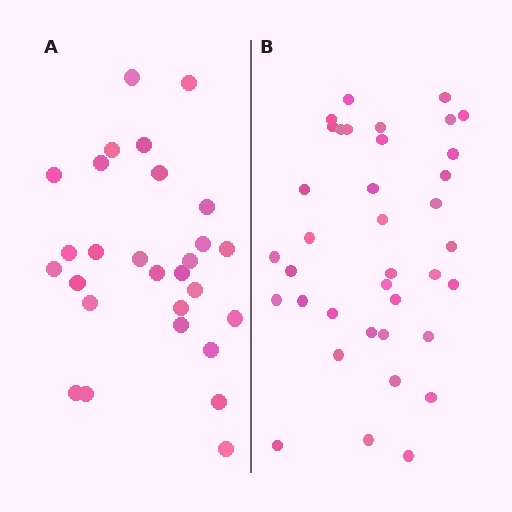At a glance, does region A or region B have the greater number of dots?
Region B (the right region) has more dots.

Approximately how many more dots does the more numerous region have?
Region B has roughly 8 or so more dots than region A.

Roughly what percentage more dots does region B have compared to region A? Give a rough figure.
About 30% more.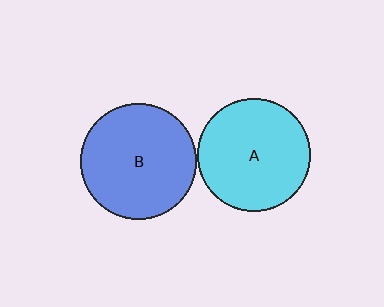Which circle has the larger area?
Circle B (blue).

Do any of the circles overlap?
No, none of the circles overlap.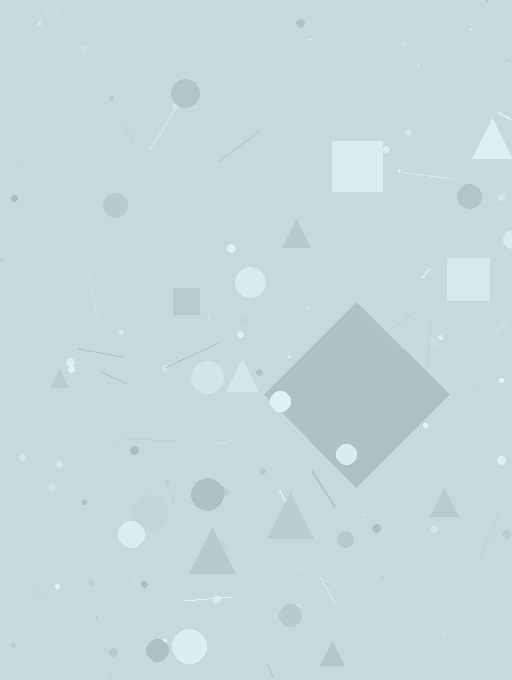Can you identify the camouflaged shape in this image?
The camouflaged shape is a diamond.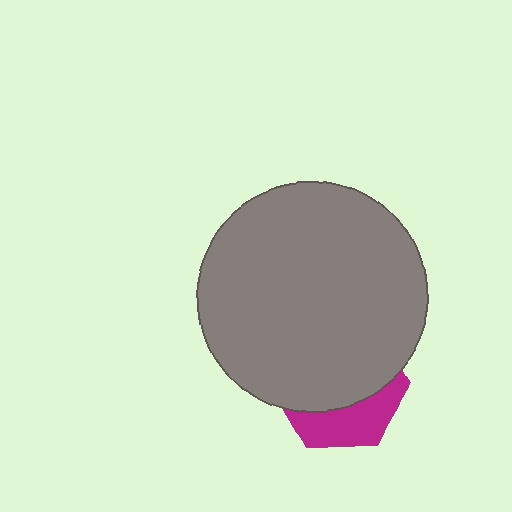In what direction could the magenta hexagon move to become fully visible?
The magenta hexagon could move down. That would shift it out from behind the gray circle entirely.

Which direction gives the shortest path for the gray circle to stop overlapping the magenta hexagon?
Moving up gives the shortest separation.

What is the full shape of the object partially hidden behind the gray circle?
The partially hidden object is a magenta hexagon.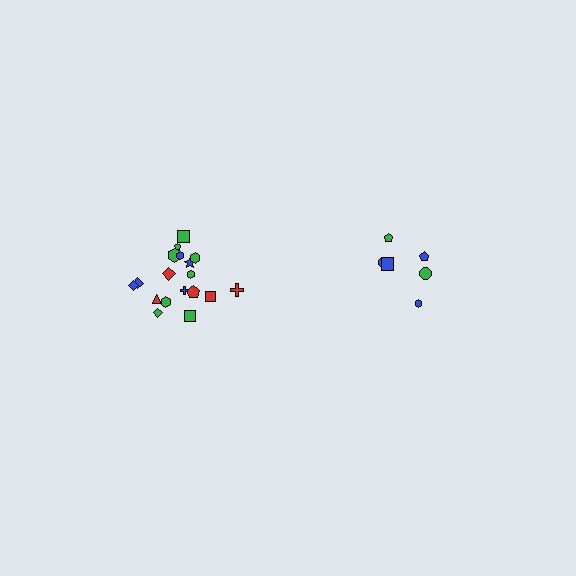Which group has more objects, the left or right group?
The left group.